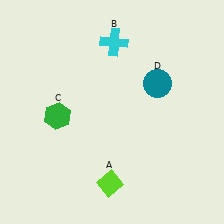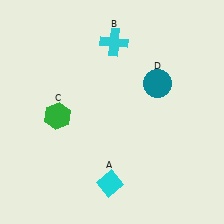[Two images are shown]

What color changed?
The diamond (A) changed from lime in Image 1 to cyan in Image 2.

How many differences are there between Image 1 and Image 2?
There is 1 difference between the two images.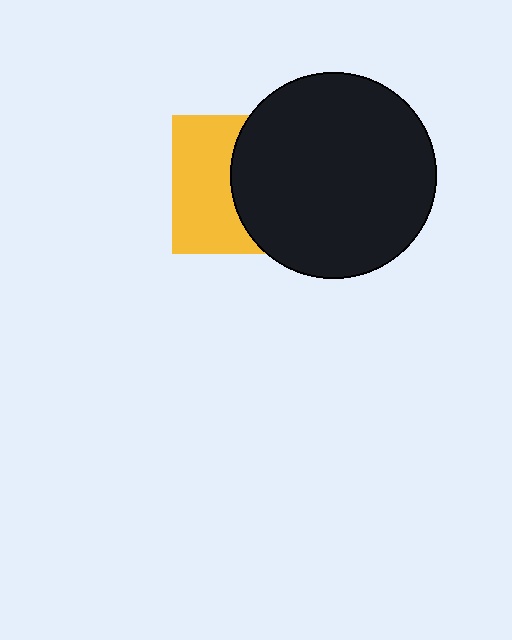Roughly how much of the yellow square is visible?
About half of it is visible (roughly 48%).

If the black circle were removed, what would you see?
You would see the complete yellow square.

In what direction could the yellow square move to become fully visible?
The yellow square could move left. That would shift it out from behind the black circle entirely.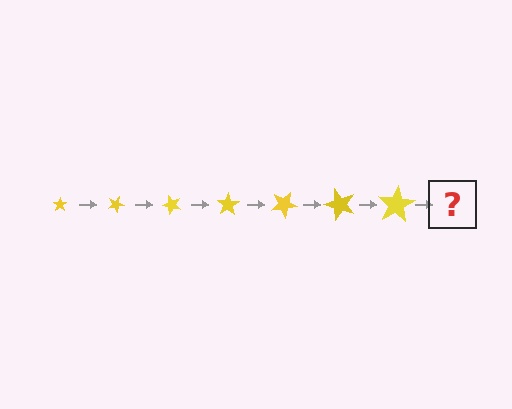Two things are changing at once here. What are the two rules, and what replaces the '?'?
The two rules are that the star grows larger each step and it rotates 25 degrees each step. The '?' should be a star, larger than the previous one and rotated 175 degrees from the start.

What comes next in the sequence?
The next element should be a star, larger than the previous one and rotated 175 degrees from the start.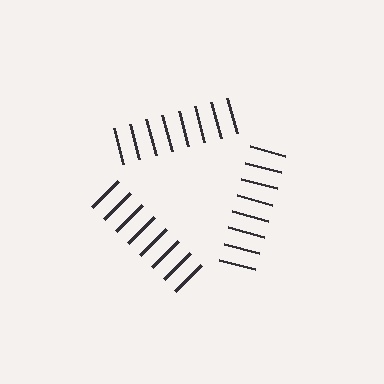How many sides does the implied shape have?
3 sides — the line-ends trace a triangle.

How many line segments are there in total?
24 — 8 along each of the 3 edges.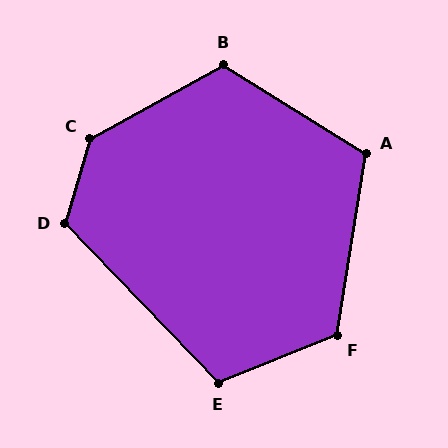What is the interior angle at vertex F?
Approximately 121 degrees (obtuse).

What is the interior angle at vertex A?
Approximately 113 degrees (obtuse).